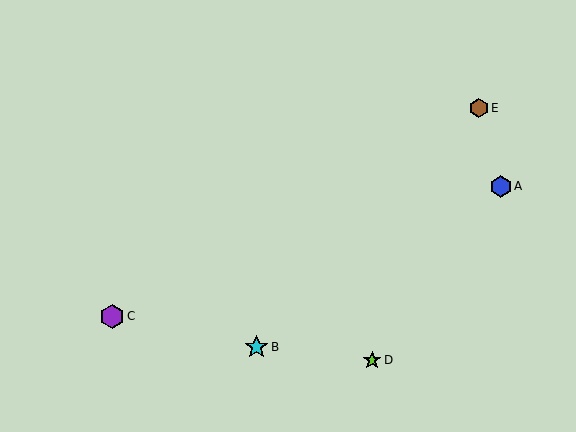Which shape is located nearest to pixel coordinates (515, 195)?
The blue hexagon (labeled A) at (501, 186) is nearest to that location.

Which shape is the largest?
The purple hexagon (labeled C) is the largest.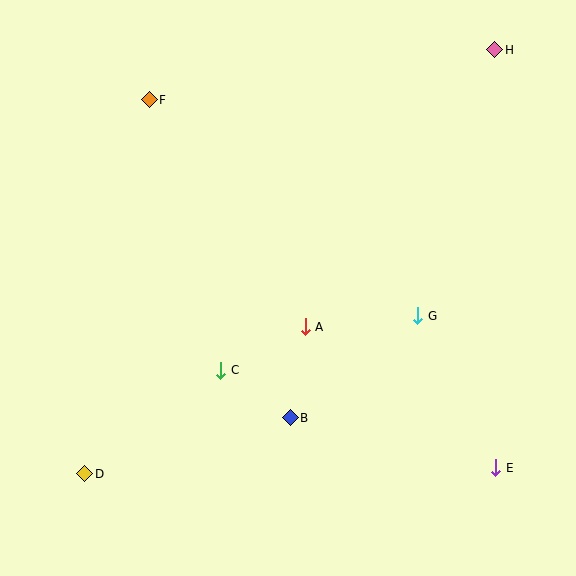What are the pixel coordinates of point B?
Point B is at (290, 418).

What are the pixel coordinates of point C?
Point C is at (221, 370).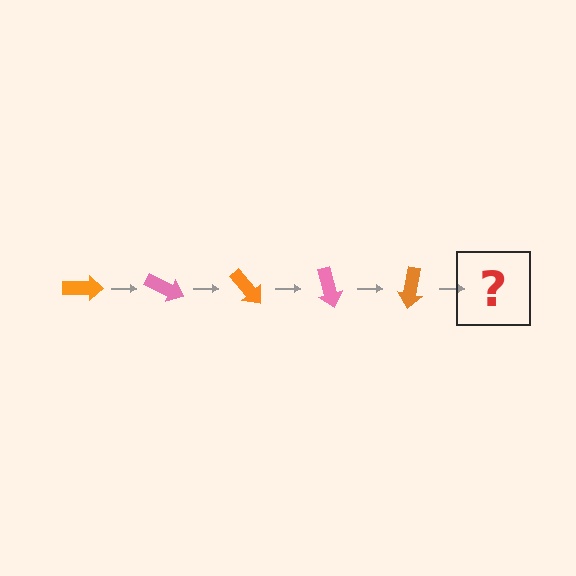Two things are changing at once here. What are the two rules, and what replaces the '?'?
The two rules are that it rotates 25 degrees each step and the color cycles through orange and pink. The '?' should be a pink arrow, rotated 125 degrees from the start.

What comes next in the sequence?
The next element should be a pink arrow, rotated 125 degrees from the start.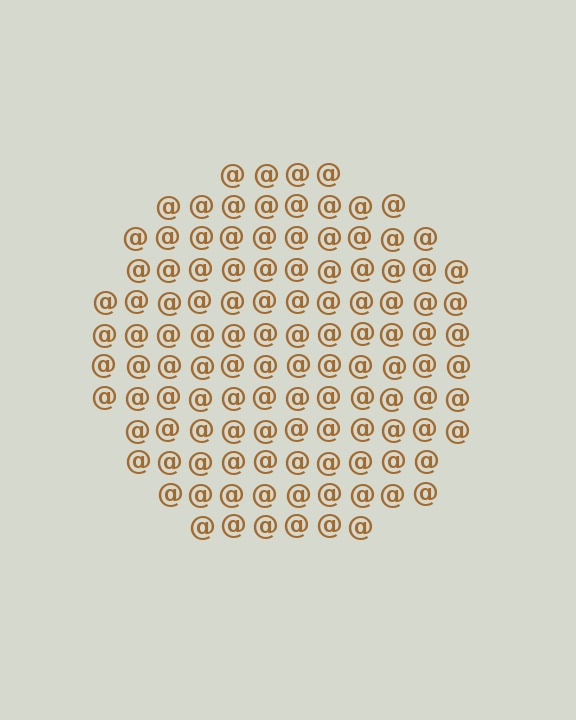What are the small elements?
The small elements are at signs.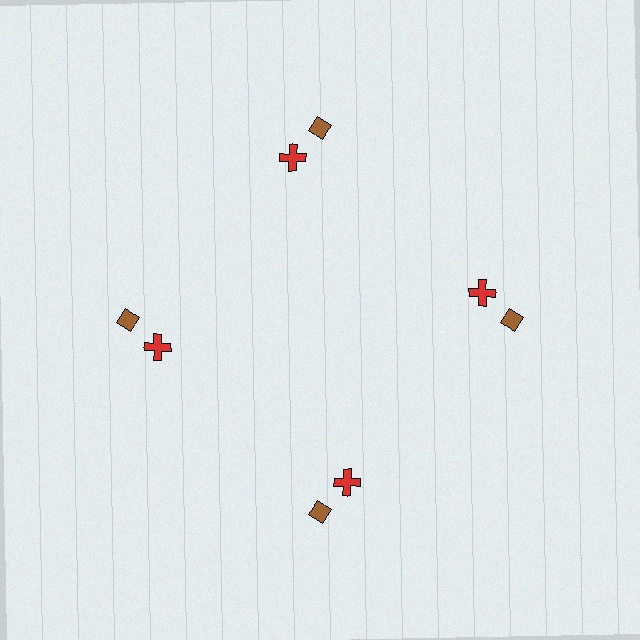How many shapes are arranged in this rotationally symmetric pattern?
There are 8 shapes, arranged in 4 groups of 2.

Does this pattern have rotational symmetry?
Yes, this pattern has 4-fold rotational symmetry. It looks the same after rotating 90 degrees around the center.